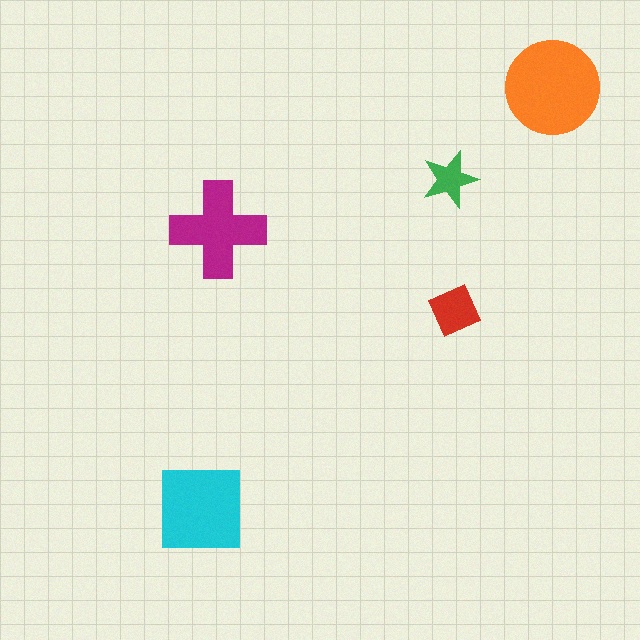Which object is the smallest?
The green star.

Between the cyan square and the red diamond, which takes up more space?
The cyan square.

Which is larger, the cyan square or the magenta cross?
The cyan square.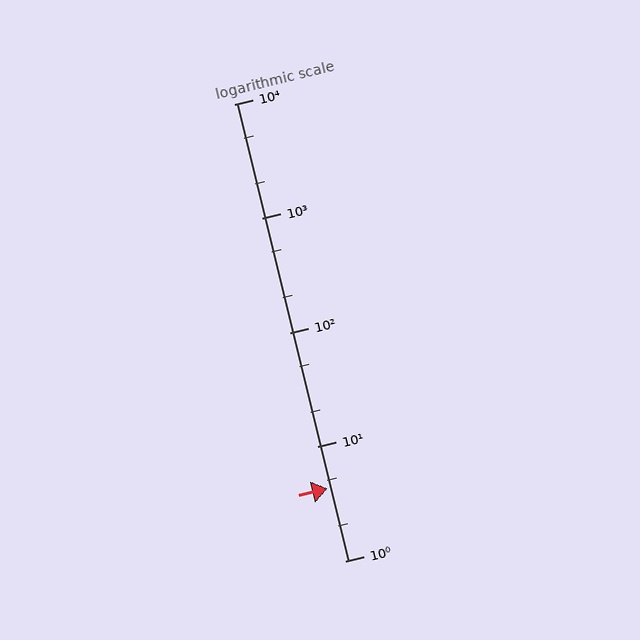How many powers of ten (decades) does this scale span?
The scale spans 4 decades, from 1 to 10000.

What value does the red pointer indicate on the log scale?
The pointer indicates approximately 4.3.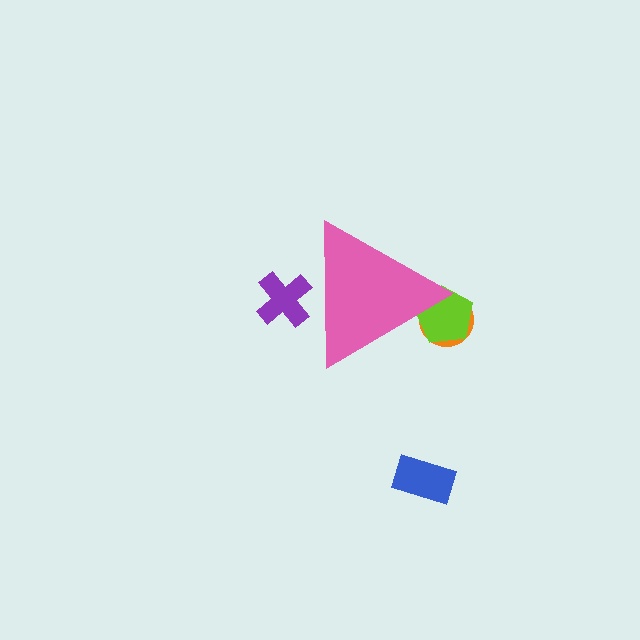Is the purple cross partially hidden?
Yes, the purple cross is partially hidden behind the pink triangle.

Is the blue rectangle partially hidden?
No, the blue rectangle is fully visible.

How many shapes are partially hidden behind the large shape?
3 shapes are partially hidden.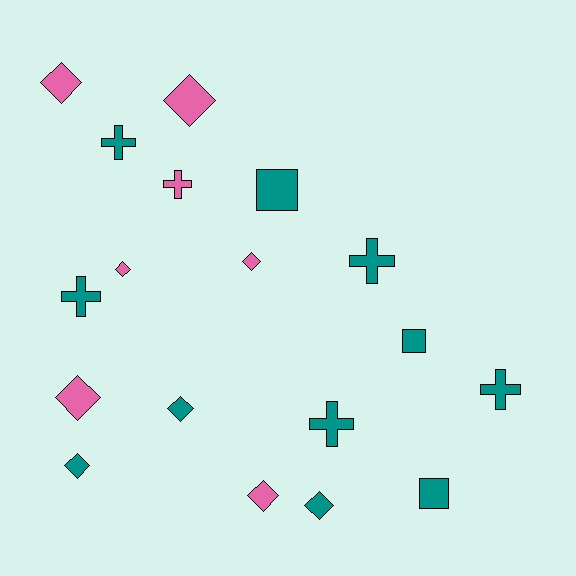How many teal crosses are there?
There are 5 teal crosses.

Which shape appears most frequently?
Diamond, with 9 objects.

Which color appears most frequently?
Teal, with 11 objects.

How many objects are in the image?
There are 18 objects.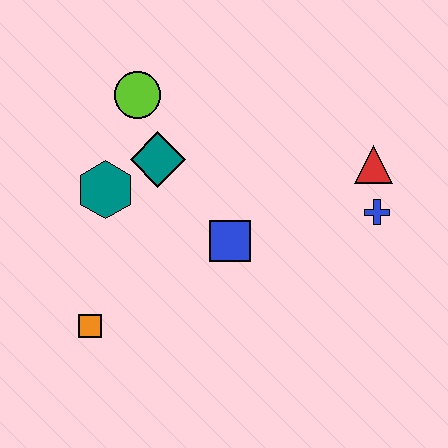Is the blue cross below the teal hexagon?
Yes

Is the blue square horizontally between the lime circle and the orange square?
No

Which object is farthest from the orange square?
The red triangle is farthest from the orange square.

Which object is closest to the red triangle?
The blue cross is closest to the red triangle.